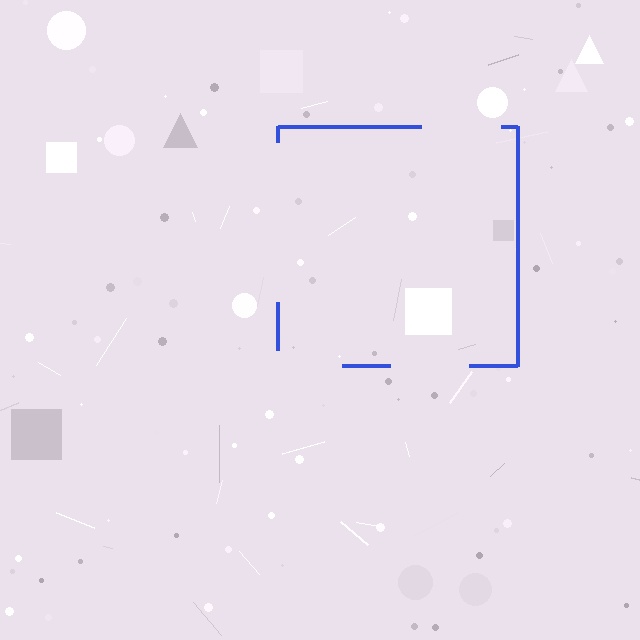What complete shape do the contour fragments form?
The contour fragments form a square.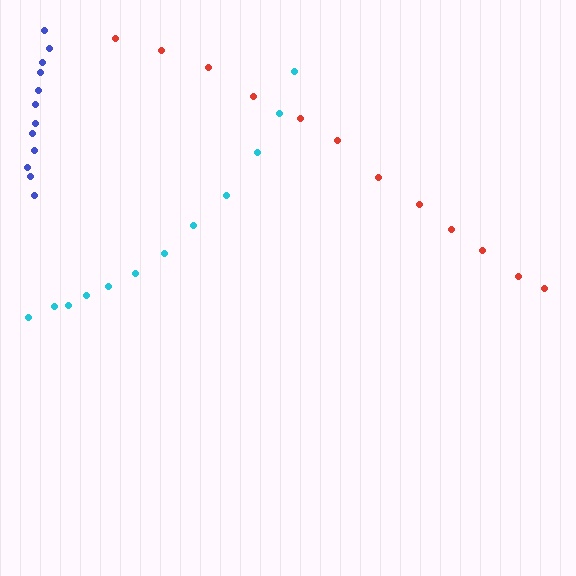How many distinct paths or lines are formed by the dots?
There are 3 distinct paths.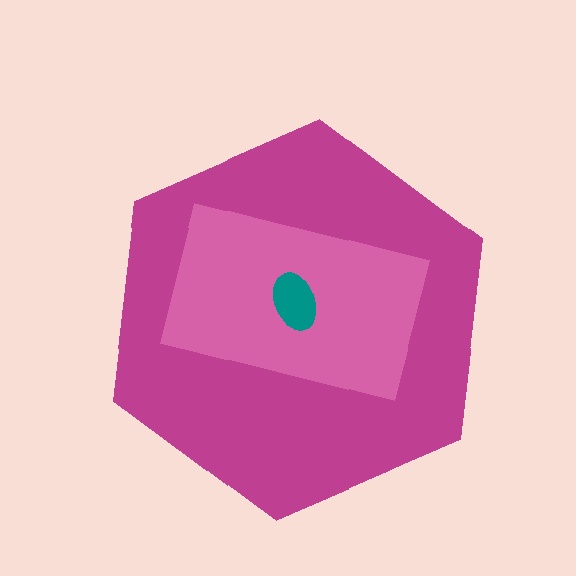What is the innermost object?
The teal ellipse.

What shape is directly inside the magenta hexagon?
The pink rectangle.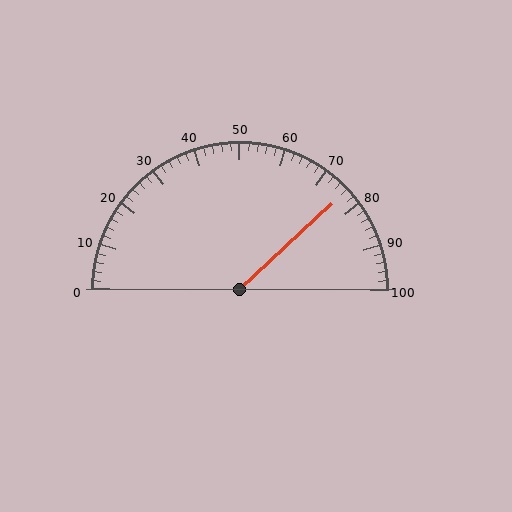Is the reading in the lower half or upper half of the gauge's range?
The reading is in the upper half of the range (0 to 100).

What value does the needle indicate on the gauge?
The needle indicates approximately 76.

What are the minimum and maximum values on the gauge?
The gauge ranges from 0 to 100.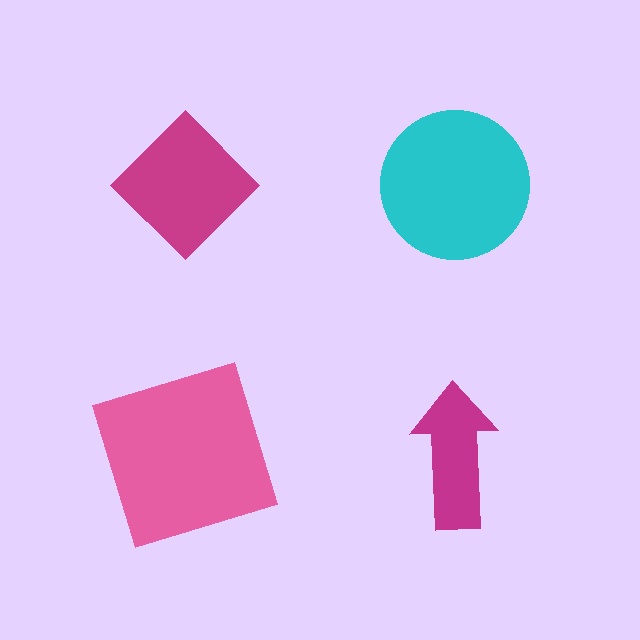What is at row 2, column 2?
A magenta arrow.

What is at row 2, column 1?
A pink square.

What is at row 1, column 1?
A magenta diamond.